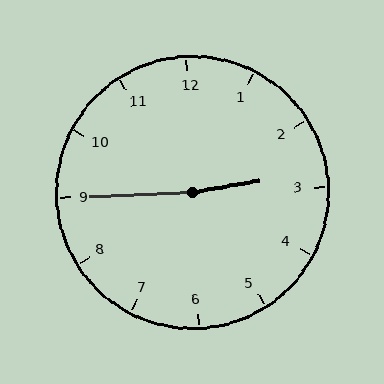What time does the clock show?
2:45.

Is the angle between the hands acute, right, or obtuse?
It is obtuse.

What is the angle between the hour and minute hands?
Approximately 172 degrees.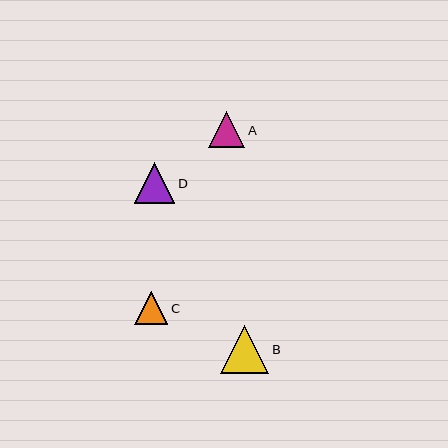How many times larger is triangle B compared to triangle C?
Triangle B is approximately 1.4 times the size of triangle C.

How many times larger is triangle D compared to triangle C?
Triangle D is approximately 1.2 times the size of triangle C.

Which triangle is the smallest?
Triangle C is the smallest with a size of approximately 33 pixels.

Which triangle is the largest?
Triangle B is the largest with a size of approximately 48 pixels.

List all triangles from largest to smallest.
From largest to smallest: B, D, A, C.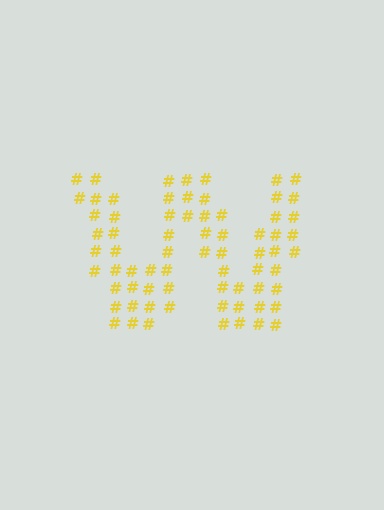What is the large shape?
The large shape is the letter W.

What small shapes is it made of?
It is made of small hash symbols.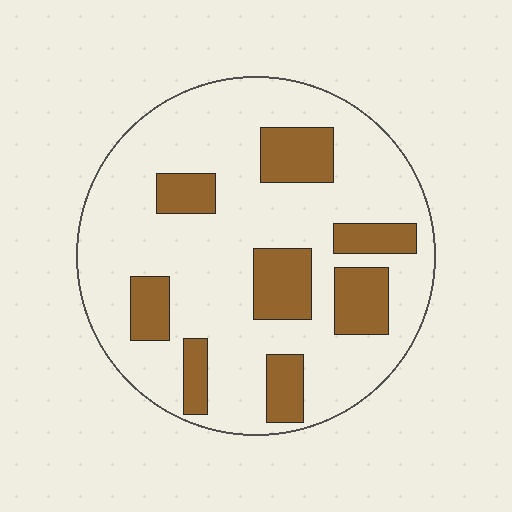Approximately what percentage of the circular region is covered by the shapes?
Approximately 25%.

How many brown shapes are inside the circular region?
8.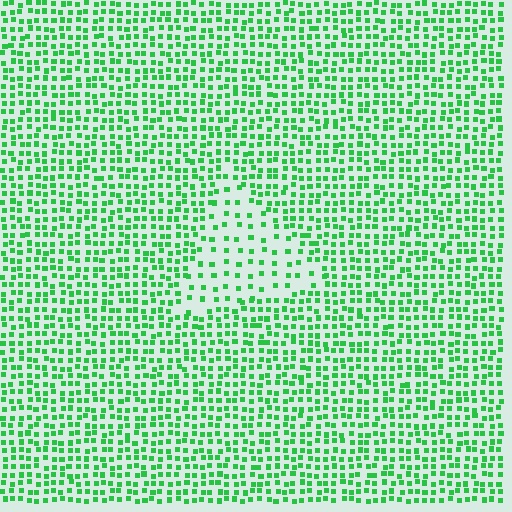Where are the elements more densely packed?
The elements are more densely packed outside the triangle boundary.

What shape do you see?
I see a triangle.